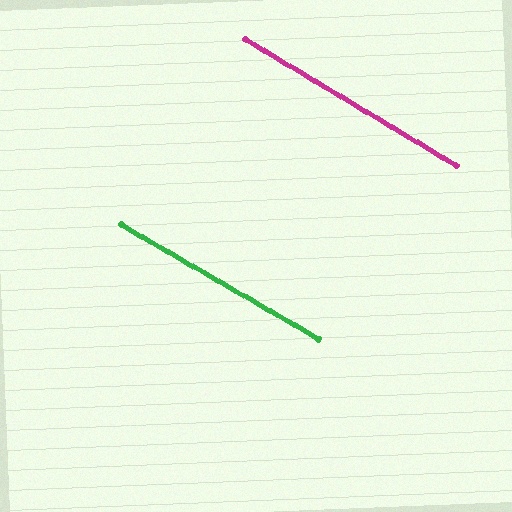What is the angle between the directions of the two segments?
Approximately 1 degree.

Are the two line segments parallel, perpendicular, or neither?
Parallel — their directions differ by only 0.7°.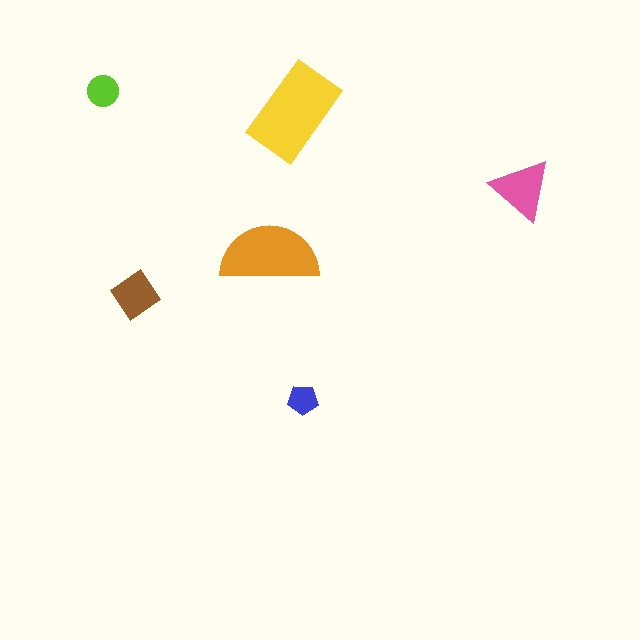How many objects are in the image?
There are 6 objects in the image.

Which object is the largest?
The yellow rectangle.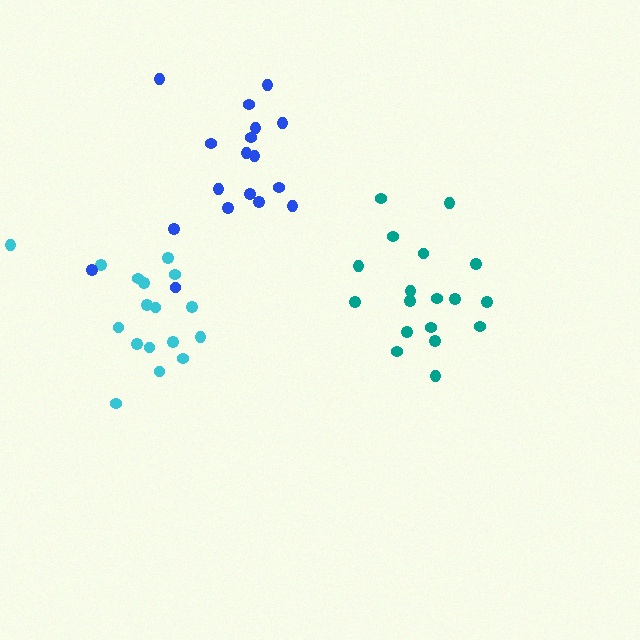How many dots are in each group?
Group 1: 17 dots, Group 2: 18 dots, Group 3: 18 dots (53 total).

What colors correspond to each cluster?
The clusters are colored: cyan, blue, teal.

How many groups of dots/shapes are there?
There are 3 groups.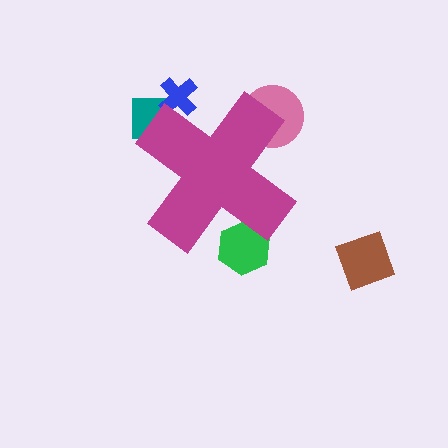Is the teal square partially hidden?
Yes, the teal square is partially hidden behind the magenta cross.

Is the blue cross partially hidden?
Yes, the blue cross is partially hidden behind the magenta cross.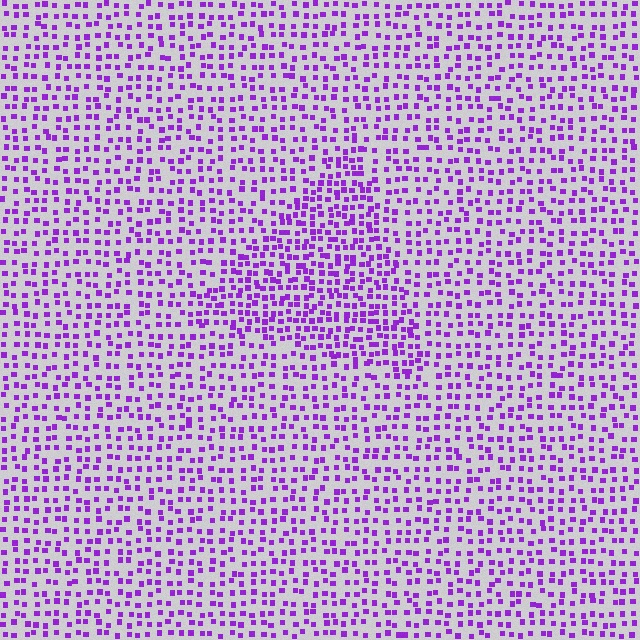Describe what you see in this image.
The image contains small purple elements arranged at two different densities. A triangle-shaped region is visible where the elements are more densely packed than the surrounding area.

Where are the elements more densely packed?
The elements are more densely packed inside the triangle boundary.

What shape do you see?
I see a triangle.